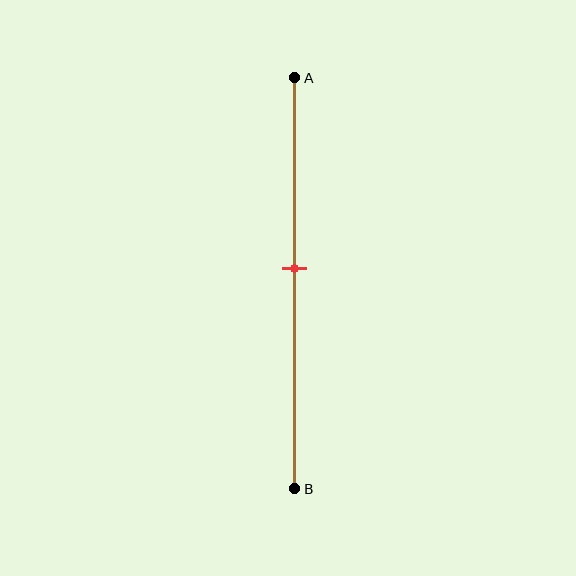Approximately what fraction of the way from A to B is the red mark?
The red mark is approximately 45% of the way from A to B.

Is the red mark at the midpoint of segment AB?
No, the mark is at about 45% from A, not at the 50% midpoint.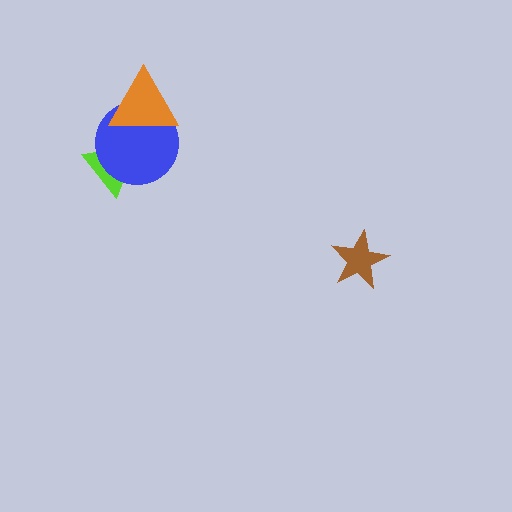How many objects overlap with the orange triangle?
1 object overlaps with the orange triangle.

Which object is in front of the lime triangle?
The blue circle is in front of the lime triangle.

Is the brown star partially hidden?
No, no other shape covers it.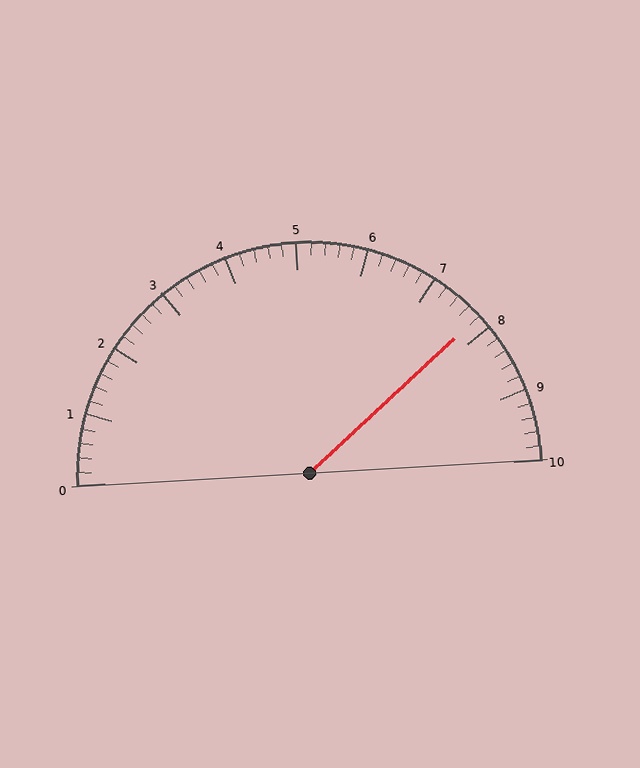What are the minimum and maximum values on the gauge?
The gauge ranges from 0 to 10.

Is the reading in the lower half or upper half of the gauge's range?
The reading is in the upper half of the range (0 to 10).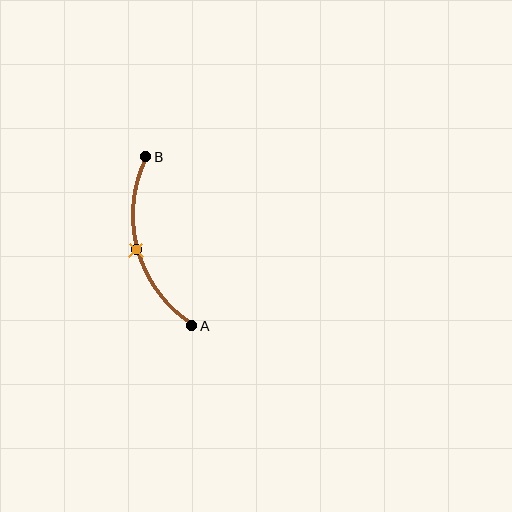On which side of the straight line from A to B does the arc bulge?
The arc bulges to the left of the straight line connecting A and B.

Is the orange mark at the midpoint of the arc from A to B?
Yes. The orange mark lies on the arc at equal arc-length from both A and B — it is the arc midpoint.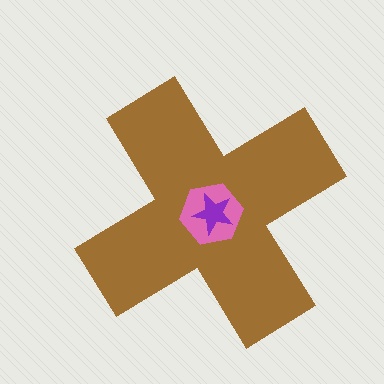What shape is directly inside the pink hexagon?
The purple star.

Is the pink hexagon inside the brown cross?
Yes.